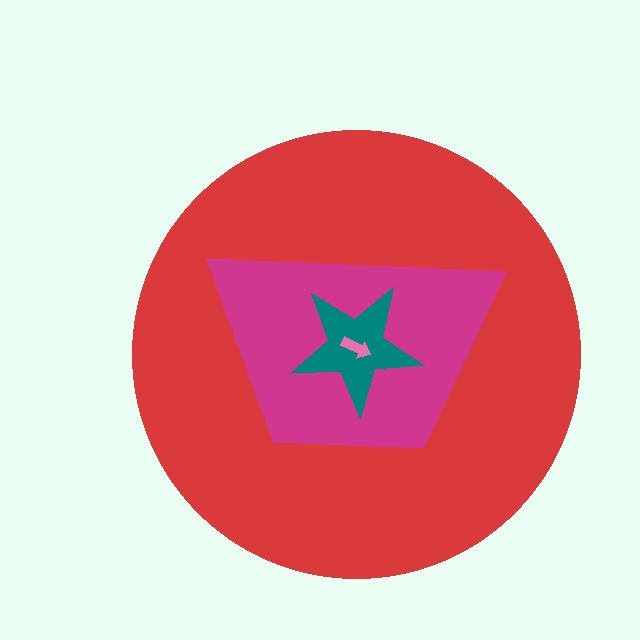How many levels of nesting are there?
4.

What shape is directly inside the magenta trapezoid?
The teal star.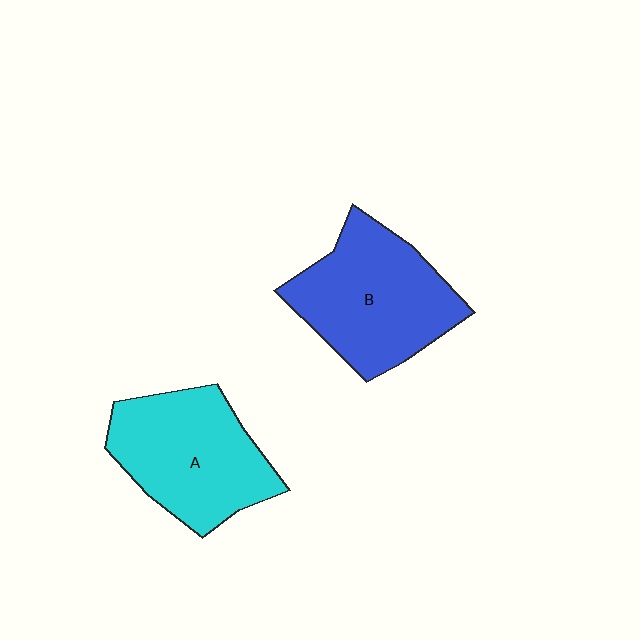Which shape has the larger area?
Shape B (blue).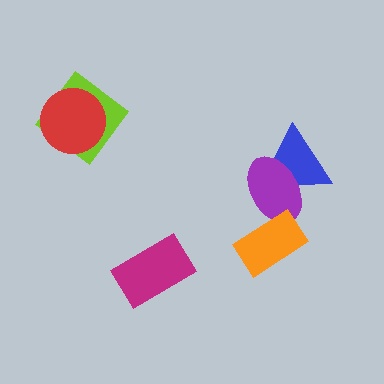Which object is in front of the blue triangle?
The purple ellipse is in front of the blue triangle.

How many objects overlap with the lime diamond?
1 object overlaps with the lime diamond.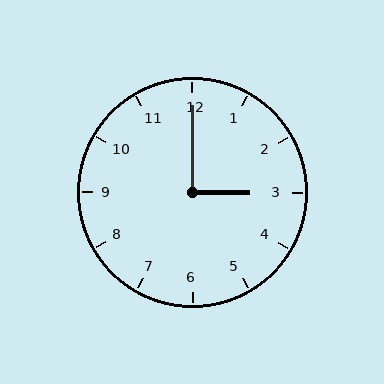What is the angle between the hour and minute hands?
Approximately 90 degrees.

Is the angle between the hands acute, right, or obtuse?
It is right.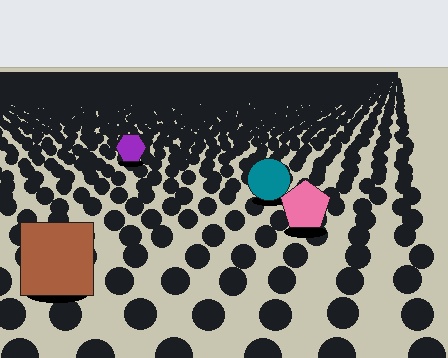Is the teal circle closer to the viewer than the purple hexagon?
Yes. The teal circle is closer — you can tell from the texture gradient: the ground texture is coarser near it.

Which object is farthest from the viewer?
The purple hexagon is farthest from the viewer. It appears smaller and the ground texture around it is denser.